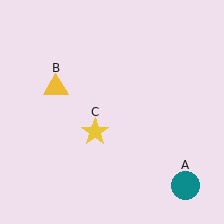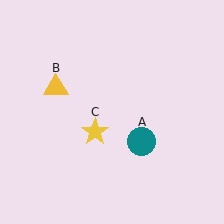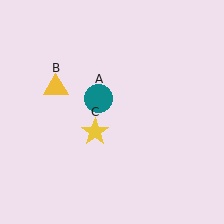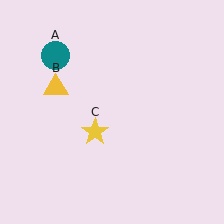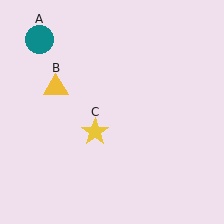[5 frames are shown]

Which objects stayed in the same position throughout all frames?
Yellow triangle (object B) and yellow star (object C) remained stationary.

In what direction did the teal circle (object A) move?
The teal circle (object A) moved up and to the left.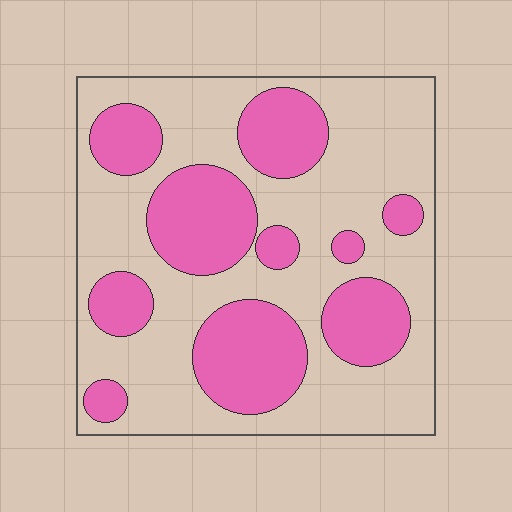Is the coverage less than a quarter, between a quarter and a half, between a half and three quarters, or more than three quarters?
Between a quarter and a half.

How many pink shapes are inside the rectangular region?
10.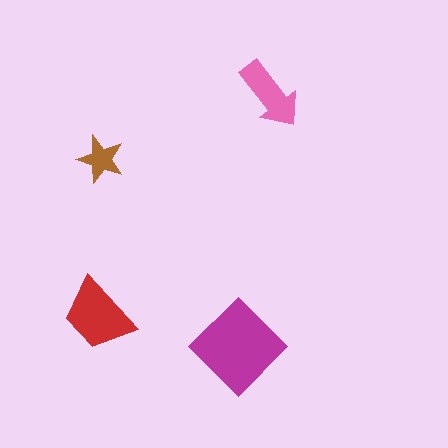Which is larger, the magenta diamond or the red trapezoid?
The magenta diamond.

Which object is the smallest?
The brown star.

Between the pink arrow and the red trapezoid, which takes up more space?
The red trapezoid.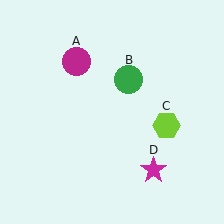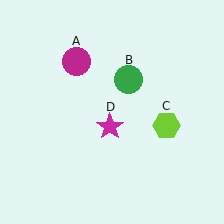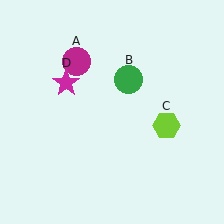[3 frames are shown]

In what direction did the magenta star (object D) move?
The magenta star (object D) moved up and to the left.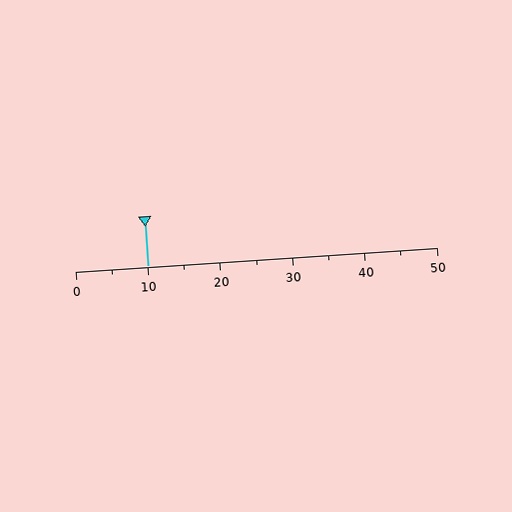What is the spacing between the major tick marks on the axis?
The major ticks are spaced 10 apart.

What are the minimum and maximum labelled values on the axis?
The axis runs from 0 to 50.